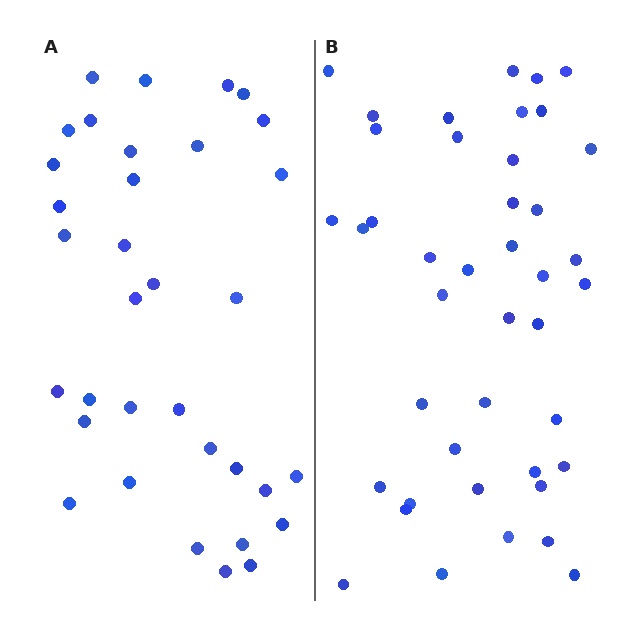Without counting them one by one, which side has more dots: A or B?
Region B (the right region) has more dots.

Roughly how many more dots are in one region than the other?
Region B has roughly 8 or so more dots than region A.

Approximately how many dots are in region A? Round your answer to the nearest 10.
About 30 dots. (The exact count is 34, which rounds to 30.)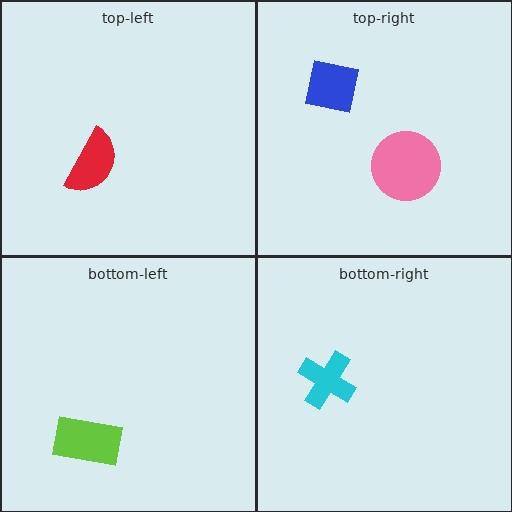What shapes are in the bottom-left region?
The lime rectangle.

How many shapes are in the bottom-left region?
1.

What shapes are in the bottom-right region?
The cyan cross.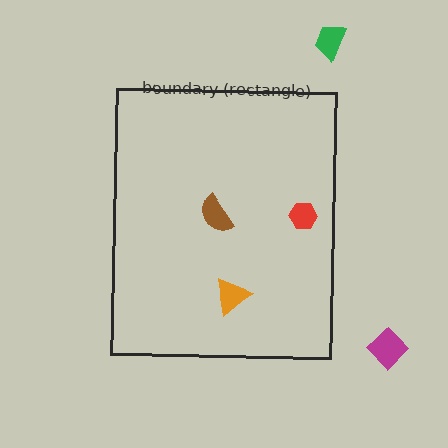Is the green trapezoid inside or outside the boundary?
Outside.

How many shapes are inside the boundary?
3 inside, 2 outside.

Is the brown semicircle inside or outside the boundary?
Inside.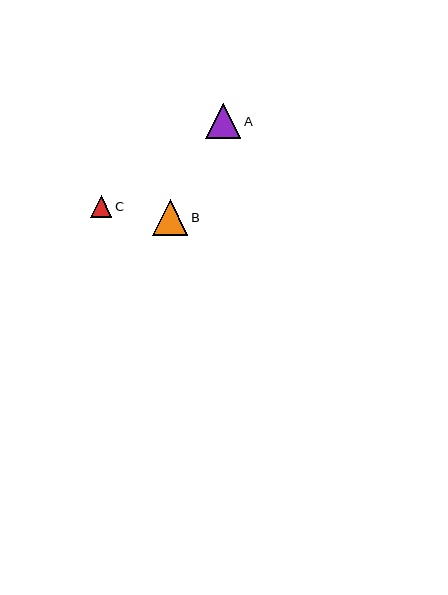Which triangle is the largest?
Triangle B is the largest with a size of approximately 36 pixels.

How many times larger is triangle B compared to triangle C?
Triangle B is approximately 1.6 times the size of triangle C.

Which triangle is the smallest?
Triangle C is the smallest with a size of approximately 22 pixels.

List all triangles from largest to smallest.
From largest to smallest: B, A, C.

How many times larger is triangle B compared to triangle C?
Triangle B is approximately 1.6 times the size of triangle C.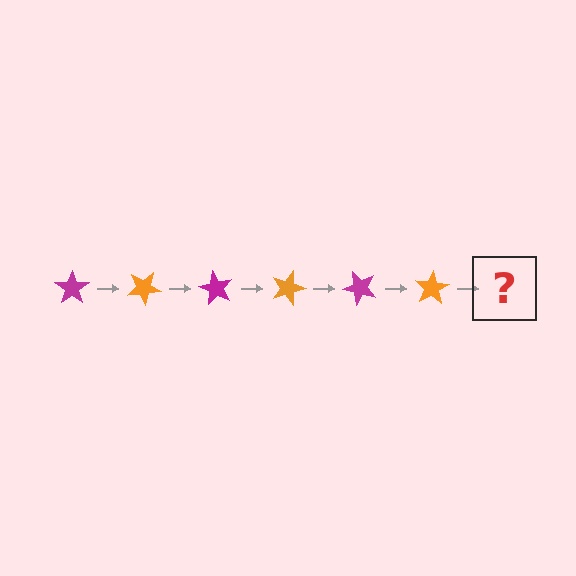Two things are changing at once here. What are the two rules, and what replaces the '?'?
The two rules are that it rotates 30 degrees each step and the color cycles through magenta and orange. The '?' should be a magenta star, rotated 180 degrees from the start.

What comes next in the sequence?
The next element should be a magenta star, rotated 180 degrees from the start.